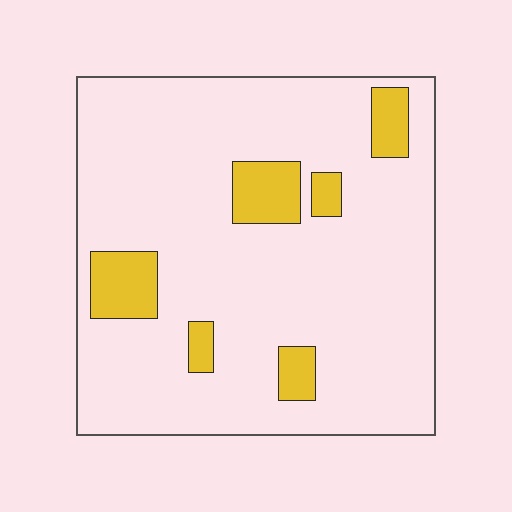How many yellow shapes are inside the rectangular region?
6.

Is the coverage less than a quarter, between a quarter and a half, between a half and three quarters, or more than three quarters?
Less than a quarter.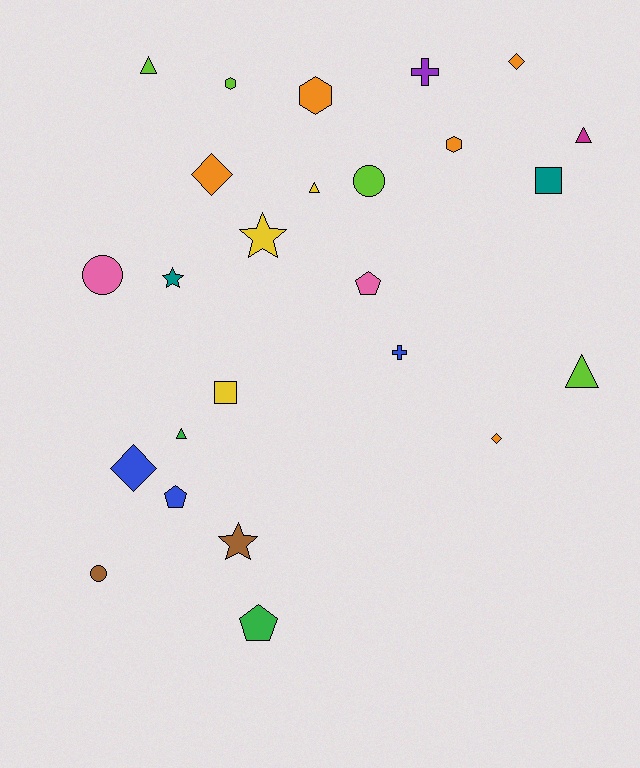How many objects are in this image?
There are 25 objects.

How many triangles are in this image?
There are 5 triangles.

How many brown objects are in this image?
There are 2 brown objects.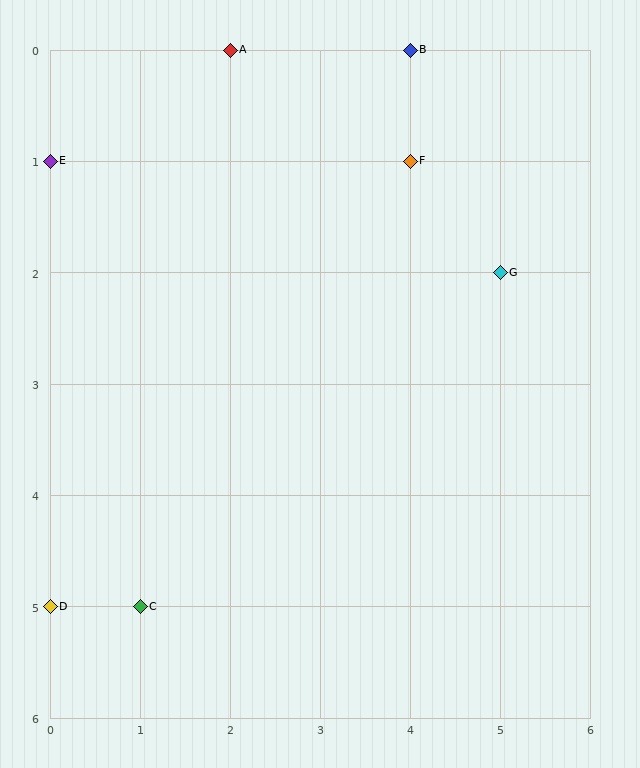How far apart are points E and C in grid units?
Points E and C are 1 column and 4 rows apart (about 4.1 grid units diagonally).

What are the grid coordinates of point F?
Point F is at grid coordinates (4, 1).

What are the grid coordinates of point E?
Point E is at grid coordinates (0, 1).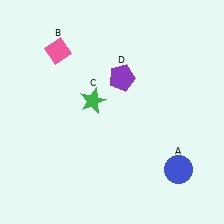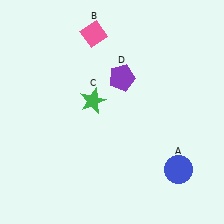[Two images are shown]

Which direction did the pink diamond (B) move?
The pink diamond (B) moved right.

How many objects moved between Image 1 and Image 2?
1 object moved between the two images.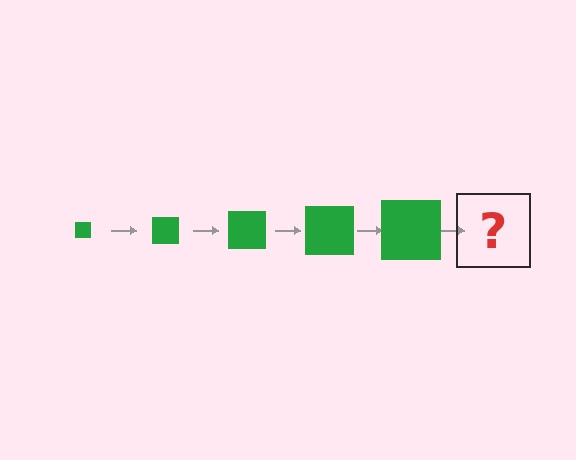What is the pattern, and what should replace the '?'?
The pattern is that the square gets progressively larger each step. The '?' should be a green square, larger than the previous one.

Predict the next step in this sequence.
The next step is a green square, larger than the previous one.